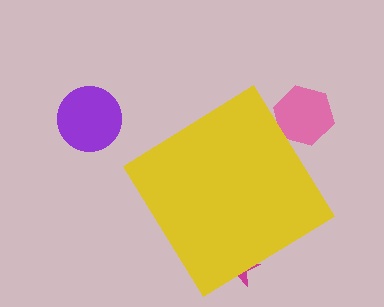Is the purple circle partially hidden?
No, the purple circle is fully visible.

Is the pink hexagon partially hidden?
Yes, the pink hexagon is partially hidden behind the yellow diamond.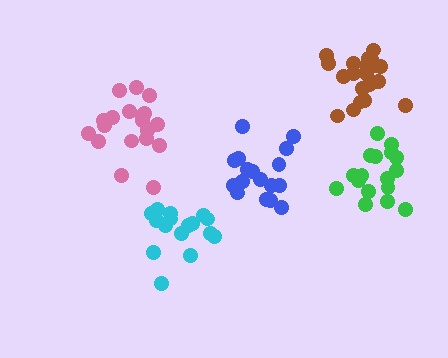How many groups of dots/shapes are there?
There are 5 groups.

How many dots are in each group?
Group 1: 17 dots, Group 2: 17 dots, Group 3: 19 dots, Group 4: 20 dots, Group 5: 16 dots (89 total).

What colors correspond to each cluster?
The clusters are colored: green, blue, pink, brown, cyan.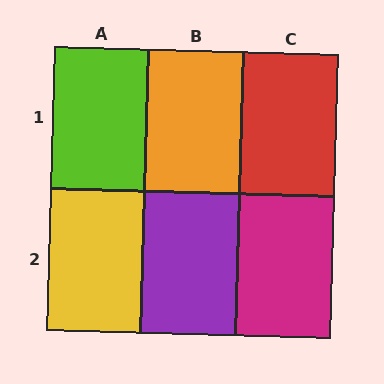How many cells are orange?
1 cell is orange.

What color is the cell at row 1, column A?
Lime.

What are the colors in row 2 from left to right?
Yellow, purple, magenta.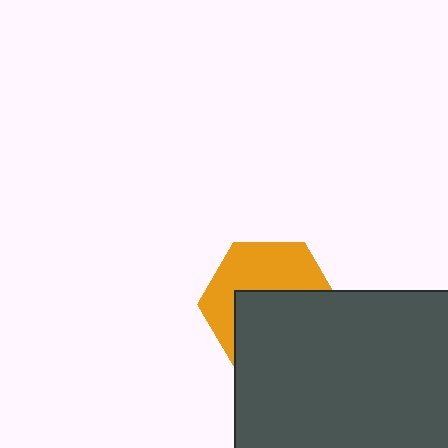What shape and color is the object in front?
The object in front is a dark gray rectangle.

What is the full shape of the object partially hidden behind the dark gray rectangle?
The partially hidden object is an orange hexagon.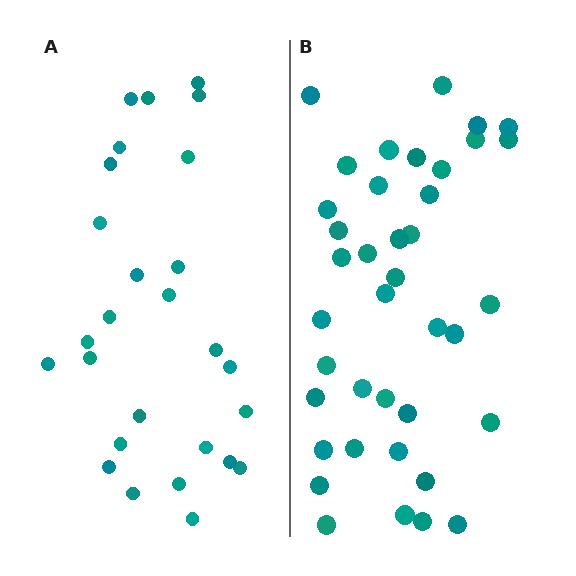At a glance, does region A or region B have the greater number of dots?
Region B (the right region) has more dots.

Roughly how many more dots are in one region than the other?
Region B has roughly 12 or so more dots than region A.